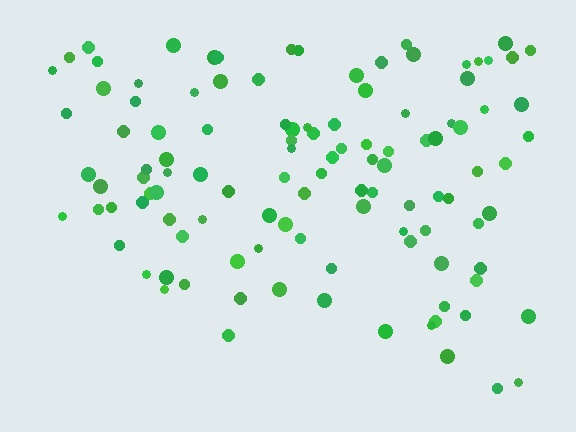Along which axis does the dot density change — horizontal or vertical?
Vertical.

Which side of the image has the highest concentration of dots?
The top.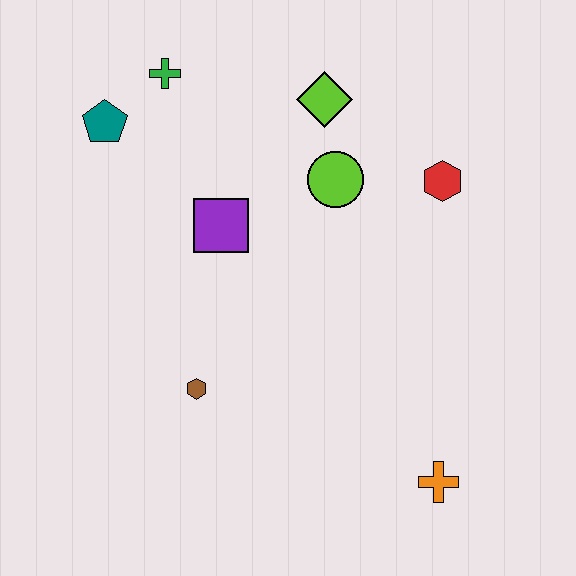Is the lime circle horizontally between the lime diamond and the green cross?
No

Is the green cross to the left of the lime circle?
Yes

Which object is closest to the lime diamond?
The lime circle is closest to the lime diamond.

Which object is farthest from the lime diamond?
The orange cross is farthest from the lime diamond.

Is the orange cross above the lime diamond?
No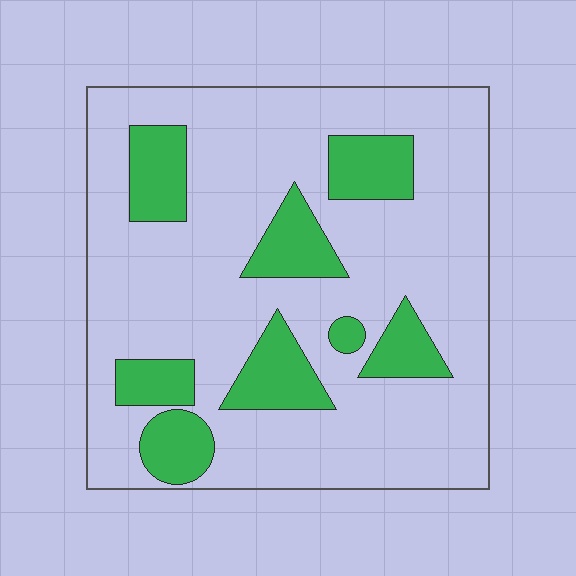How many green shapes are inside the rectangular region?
8.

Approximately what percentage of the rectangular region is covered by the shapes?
Approximately 20%.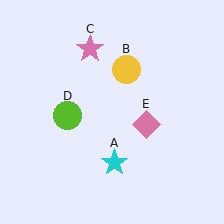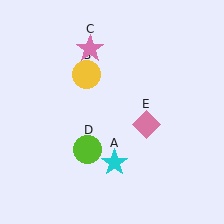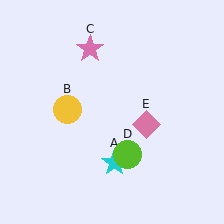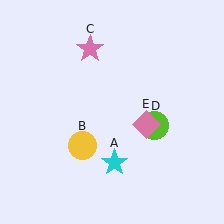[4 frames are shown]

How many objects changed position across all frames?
2 objects changed position: yellow circle (object B), lime circle (object D).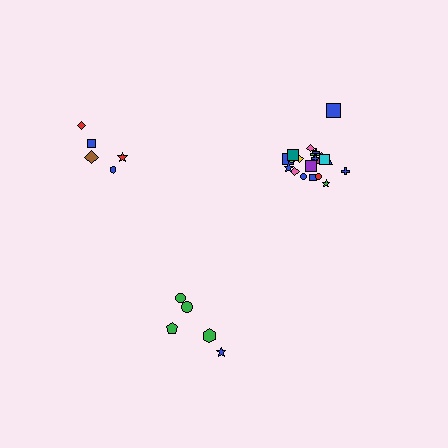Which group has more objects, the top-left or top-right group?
The top-right group.